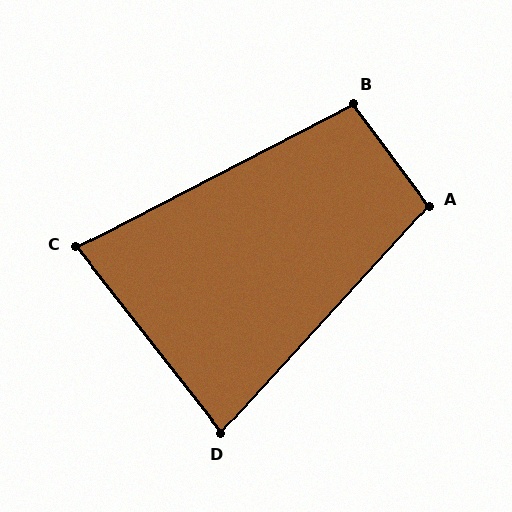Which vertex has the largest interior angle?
A, at approximately 101 degrees.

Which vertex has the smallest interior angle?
C, at approximately 79 degrees.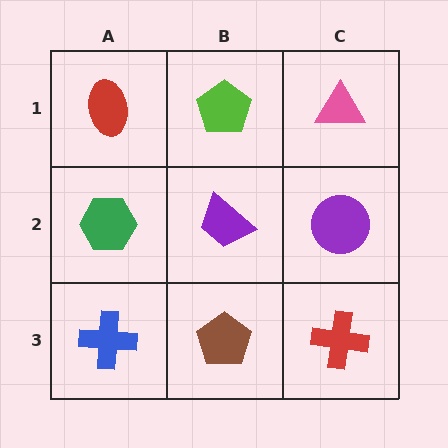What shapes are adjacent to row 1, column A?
A green hexagon (row 2, column A), a lime pentagon (row 1, column B).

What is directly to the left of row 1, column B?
A red ellipse.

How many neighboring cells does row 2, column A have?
3.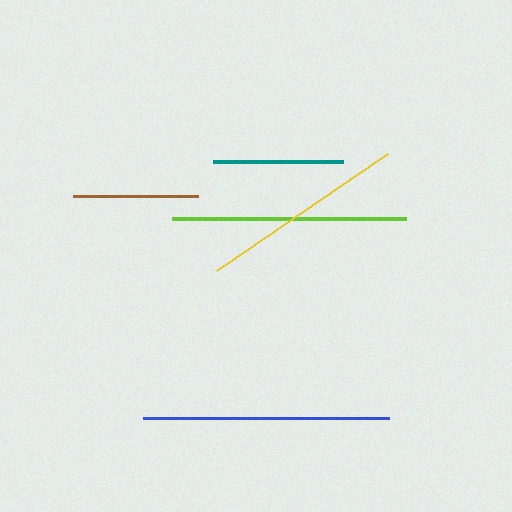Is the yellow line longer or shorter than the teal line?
The yellow line is longer than the teal line.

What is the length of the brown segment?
The brown segment is approximately 125 pixels long.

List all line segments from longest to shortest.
From longest to shortest: blue, lime, yellow, teal, brown.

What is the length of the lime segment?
The lime segment is approximately 234 pixels long.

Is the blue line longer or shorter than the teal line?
The blue line is longer than the teal line.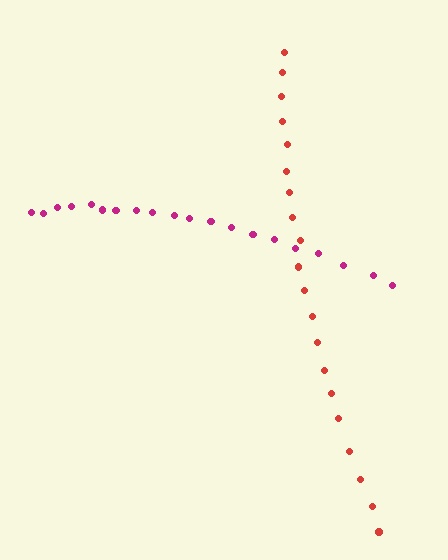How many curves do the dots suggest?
There are 2 distinct paths.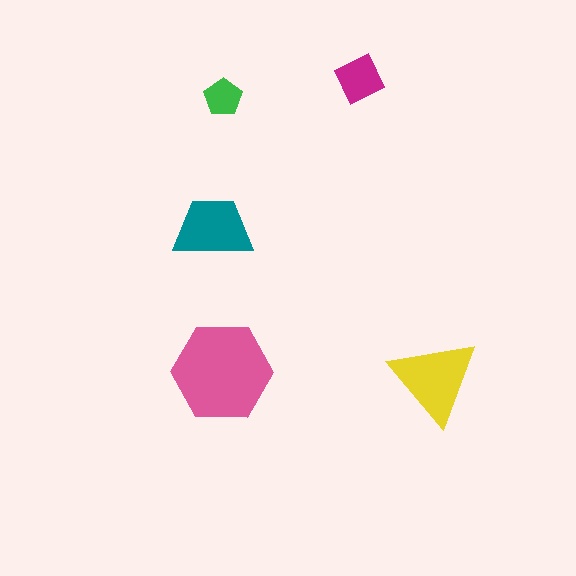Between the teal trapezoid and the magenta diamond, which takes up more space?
The teal trapezoid.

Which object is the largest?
The pink hexagon.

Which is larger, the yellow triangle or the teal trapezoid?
The yellow triangle.